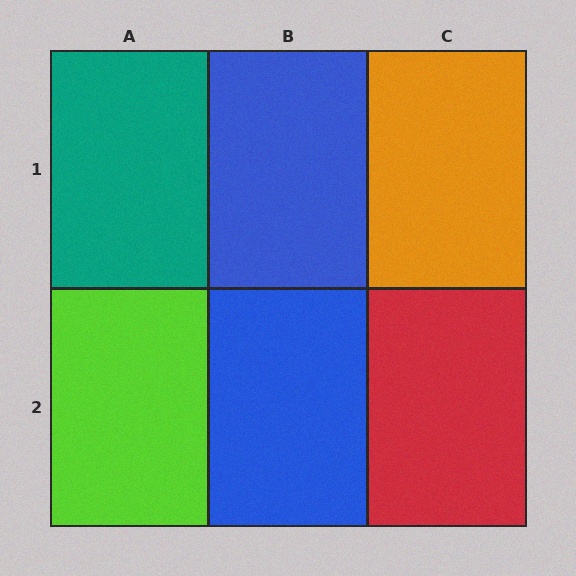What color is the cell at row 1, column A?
Teal.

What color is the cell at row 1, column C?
Orange.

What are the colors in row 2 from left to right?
Lime, blue, red.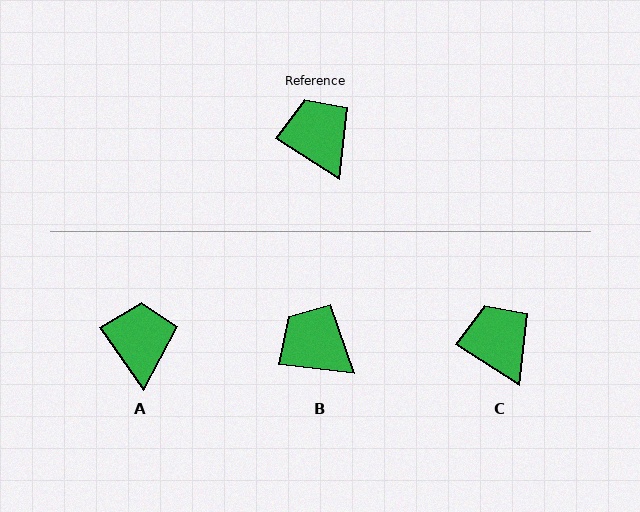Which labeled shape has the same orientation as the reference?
C.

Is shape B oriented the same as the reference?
No, it is off by about 26 degrees.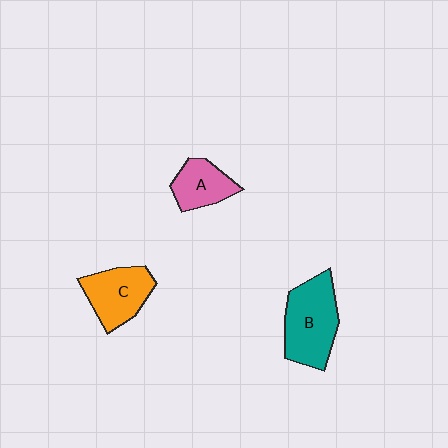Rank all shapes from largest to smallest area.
From largest to smallest: B (teal), C (orange), A (pink).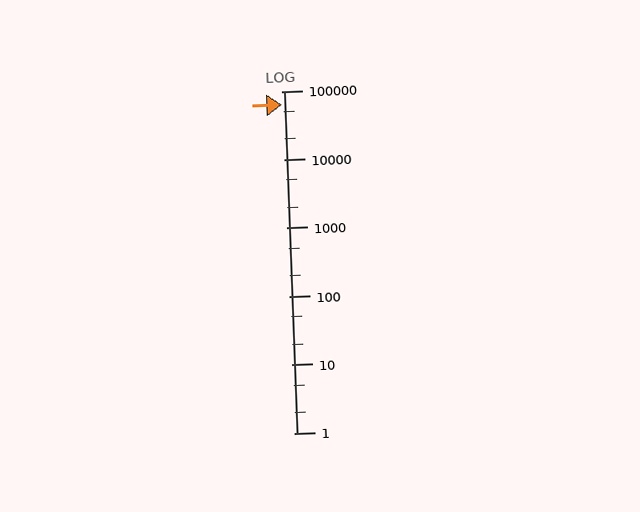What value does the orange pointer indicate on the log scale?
The pointer indicates approximately 64000.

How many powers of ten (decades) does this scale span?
The scale spans 5 decades, from 1 to 100000.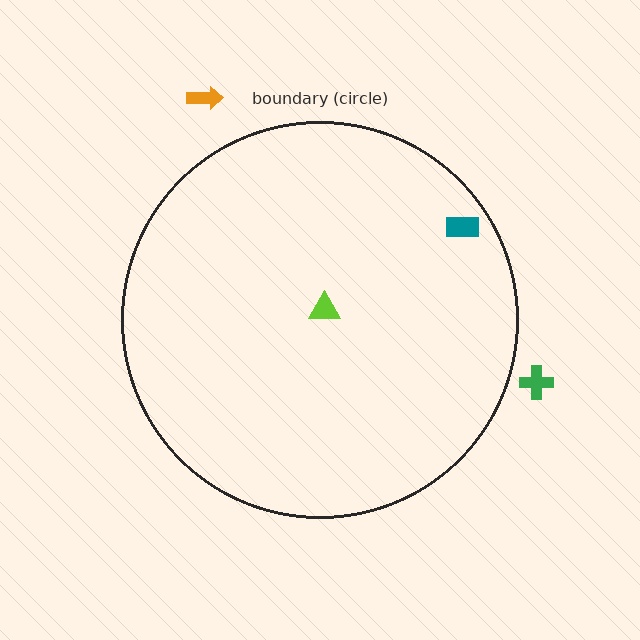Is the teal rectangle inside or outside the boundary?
Inside.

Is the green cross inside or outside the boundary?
Outside.